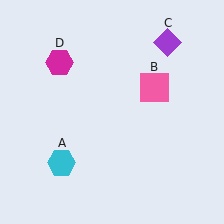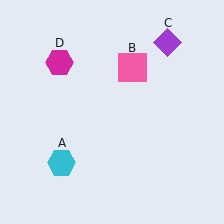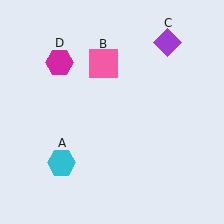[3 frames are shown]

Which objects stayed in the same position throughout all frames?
Cyan hexagon (object A) and purple diamond (object C) and magenta hexagon (object D) remained stationary.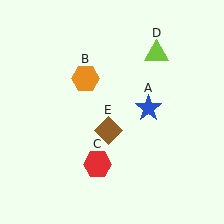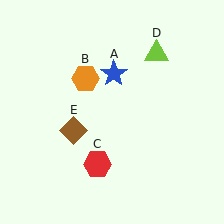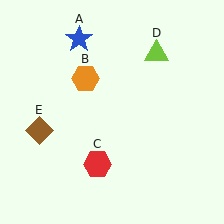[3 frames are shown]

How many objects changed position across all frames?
2 objects changed position: blue star (object A), brown diamond (object E).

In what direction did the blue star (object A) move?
The blue star (object A) moved up and to the left.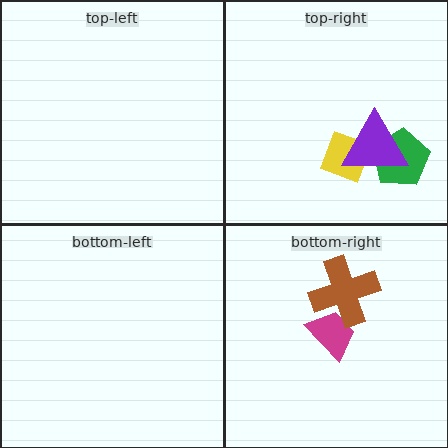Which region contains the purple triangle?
The top-right region.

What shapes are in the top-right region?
The yellow diamond, the green pentagon, the purple triangle.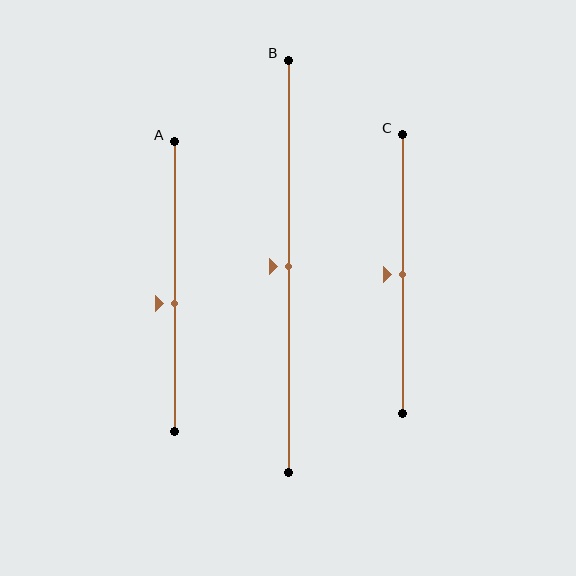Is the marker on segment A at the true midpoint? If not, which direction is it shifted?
No, the marker on segment A is shifted downward by about 6% of the segment length.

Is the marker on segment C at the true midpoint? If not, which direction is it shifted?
Yes, the marker on segment C is at the true midpoint.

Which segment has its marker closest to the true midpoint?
Segment B has its marker closest to the true midpoint.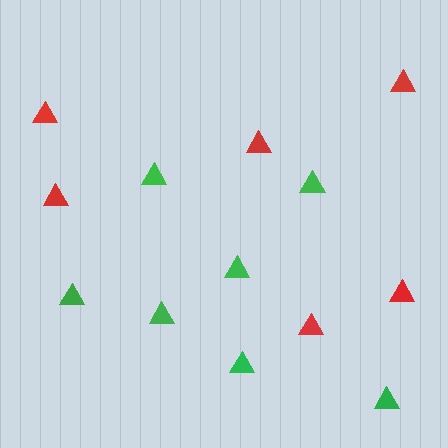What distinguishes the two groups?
There are 2 groups: one group of red triangles (6) and one group of green triangles (7).